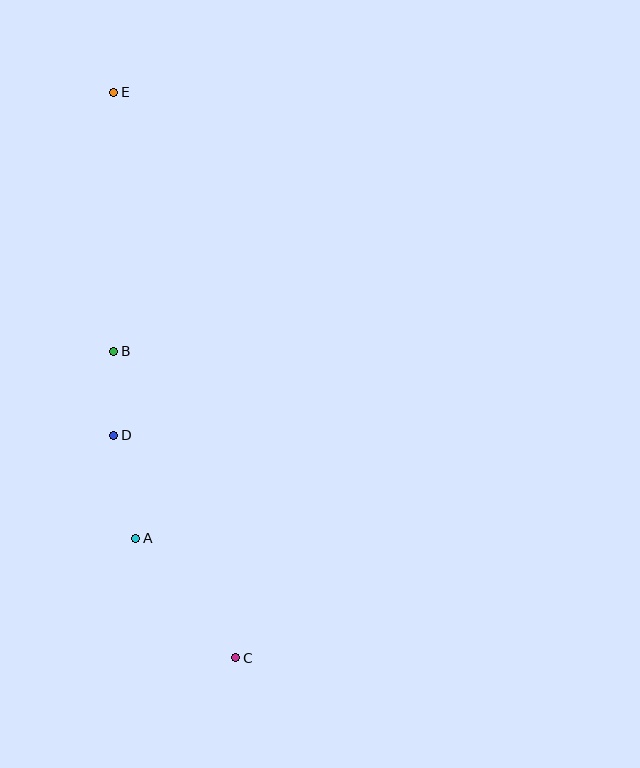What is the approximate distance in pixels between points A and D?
The distance between A and D is approximately 105 pixels.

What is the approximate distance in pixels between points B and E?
The distance between B and E is approximately 259 pixels.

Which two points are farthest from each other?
Points C and E are farthest from each other.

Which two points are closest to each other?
Points B and D are closest to each other.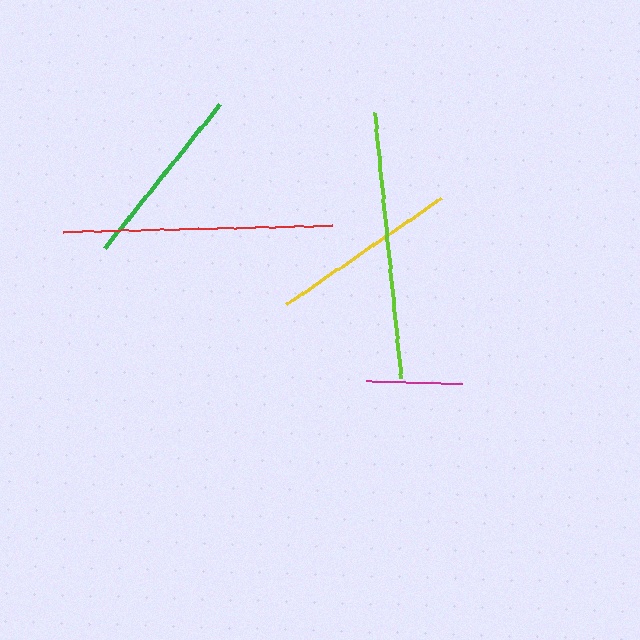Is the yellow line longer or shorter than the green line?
The yellow line is longer than the green line.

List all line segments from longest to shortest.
From longest to shortest: red, lime, yellow, green, magenta.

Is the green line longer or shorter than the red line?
The red line is longer than the green line.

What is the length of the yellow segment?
The yellow segment is approximately 187 pixels long.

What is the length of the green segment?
The green segment is approximately 184 pixels long.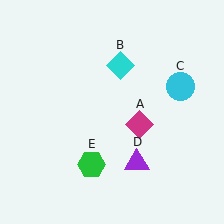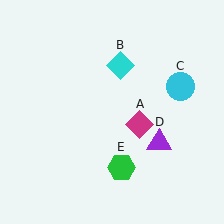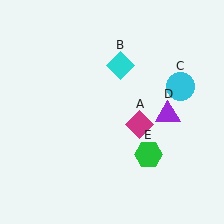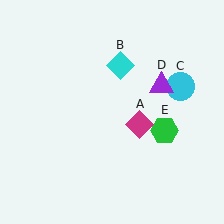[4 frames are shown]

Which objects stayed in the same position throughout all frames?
Magenta diamond (object A) and cyan diamond (object B) and cyan circle (object C) remained stationary.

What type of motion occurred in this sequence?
The purple triangle (object D), green hexagon (object E) rotated counterclockwise around the center of the scene.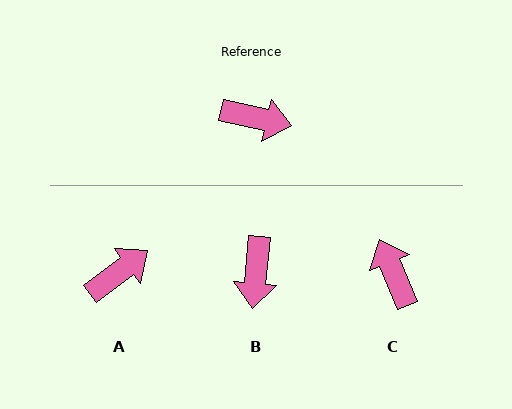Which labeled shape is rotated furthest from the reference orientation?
C, about 125 degrees away.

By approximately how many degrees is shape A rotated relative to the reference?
Approximately 50 degrees counter-clockwise.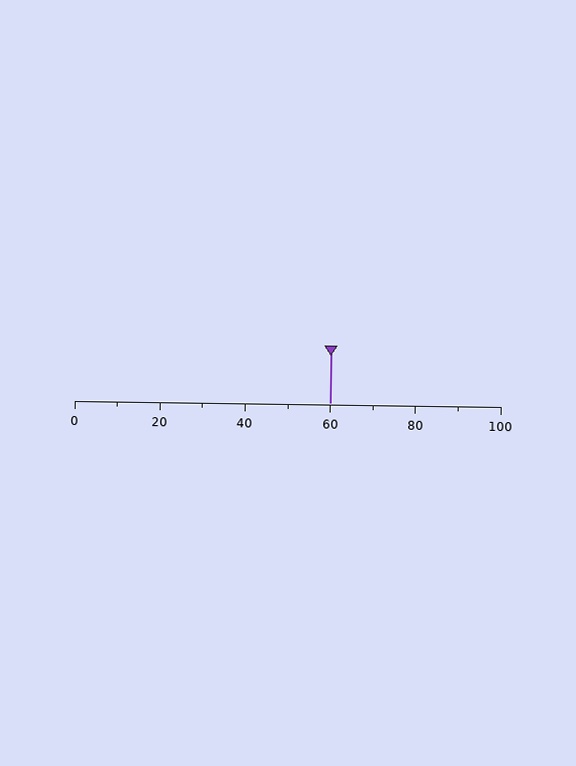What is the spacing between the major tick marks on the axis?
The major ticks are spaced 20 apart.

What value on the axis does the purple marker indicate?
The marker indicates approximately 60.